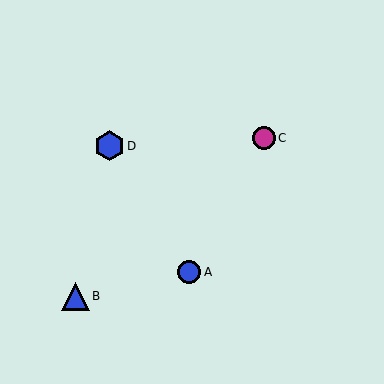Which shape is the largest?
The blue hexagon (labeled D) is the largest.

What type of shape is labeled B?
Shape B is a blue triangle.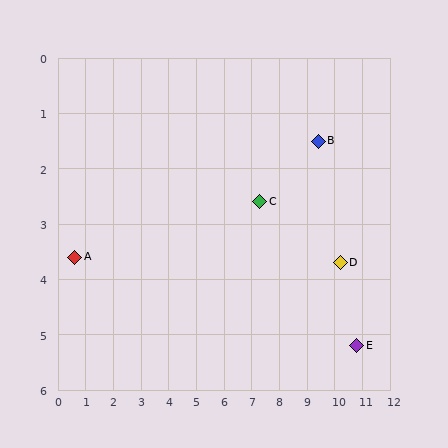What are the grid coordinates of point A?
Point A is at approximately (0.6, 3.6).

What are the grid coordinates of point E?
Point E is at approximately (10.8, 5.2).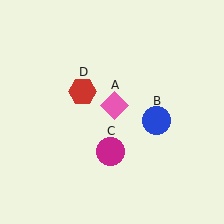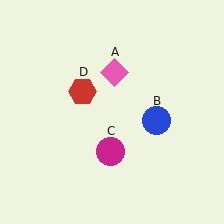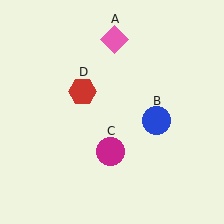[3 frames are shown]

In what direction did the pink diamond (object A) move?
The pink diamond (object A) moved up.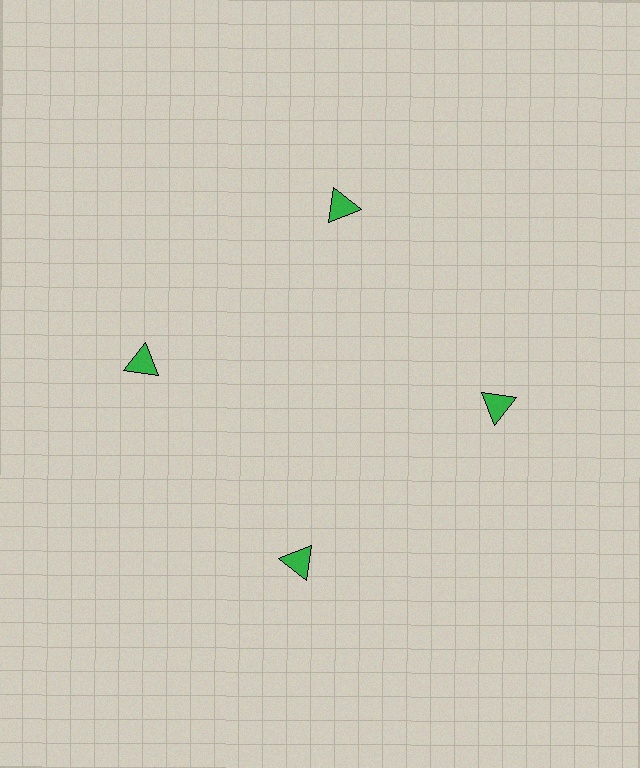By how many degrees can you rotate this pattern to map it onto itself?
The pattern maps onto itself every 90 degrees of rotation.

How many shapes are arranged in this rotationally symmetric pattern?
There are 4 shapes, arranged in 4 groups of 1.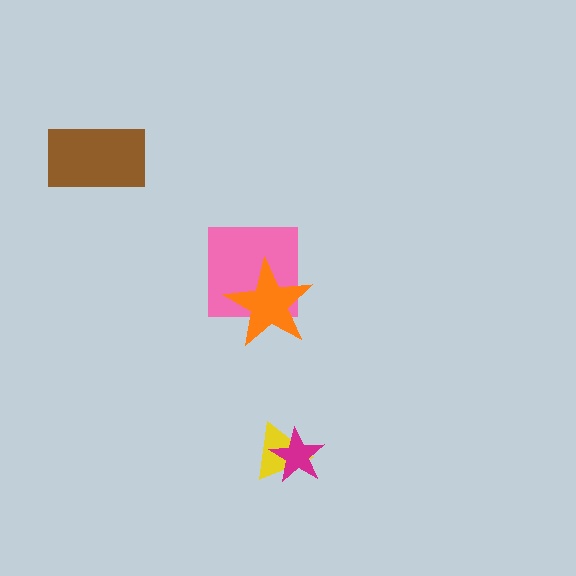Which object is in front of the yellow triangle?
The magenta star is in front of the yellow triangle.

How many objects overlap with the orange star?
1 object overlaps with the orange star.